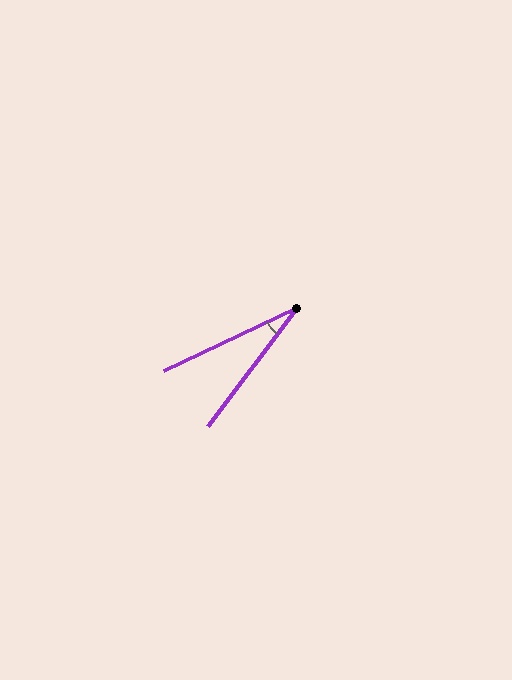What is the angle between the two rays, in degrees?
Approximately 28 degrees.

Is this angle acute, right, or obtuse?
It is acute.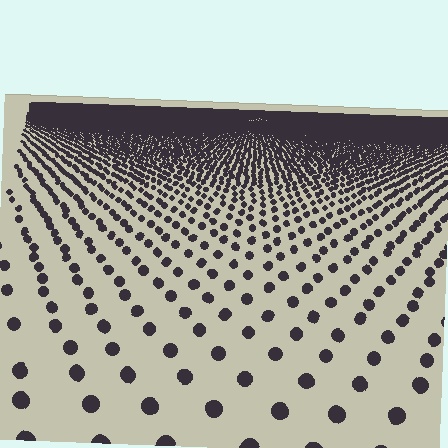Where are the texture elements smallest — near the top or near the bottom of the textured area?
Near the top.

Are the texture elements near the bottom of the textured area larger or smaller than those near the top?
Larger. Near the bottom, elements are closer to the viewer and appear at a bigger on-screen size.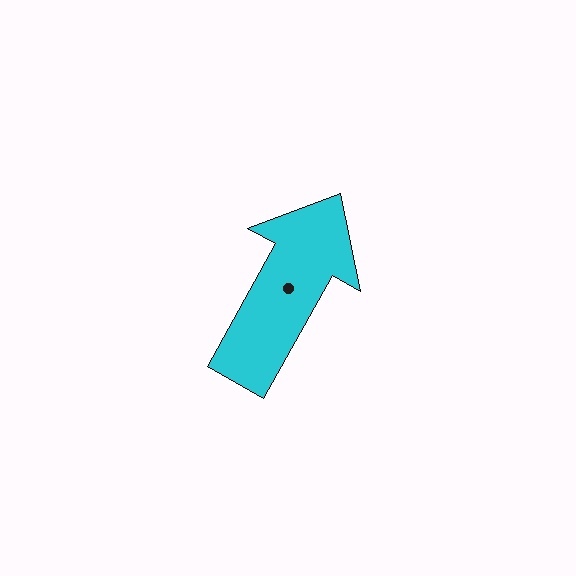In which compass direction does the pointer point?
Northeast.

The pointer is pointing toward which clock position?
Roughly 1 o'clock.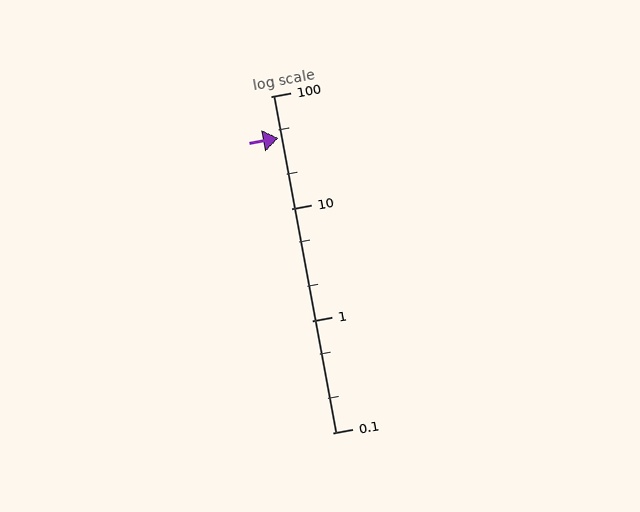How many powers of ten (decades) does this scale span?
The scale spans 3 decades, from 0.1 to 100.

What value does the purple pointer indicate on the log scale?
The pointer indicates approximately 42.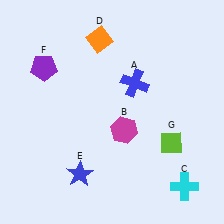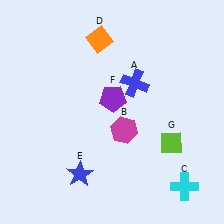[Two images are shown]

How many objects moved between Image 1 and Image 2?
1 object moved between the two images.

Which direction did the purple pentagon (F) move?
The purple pentagon (F) moved right.